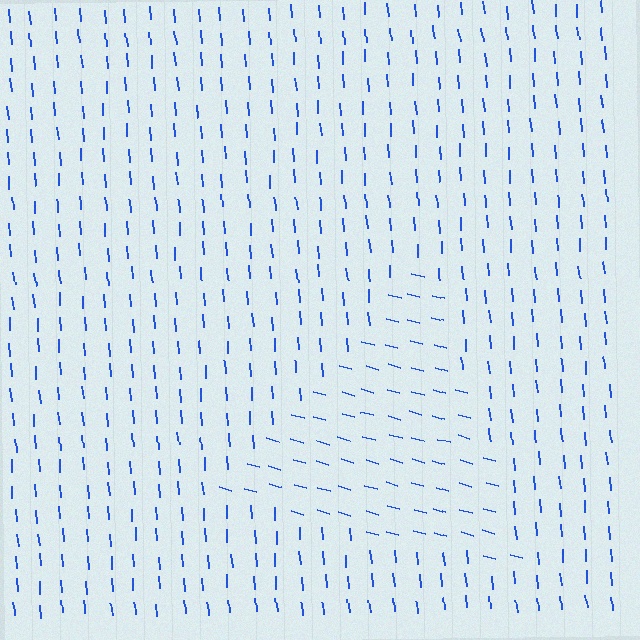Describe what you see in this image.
The image is filled with small blue line segments. A triangle region in the image has lines oriented differently from the surrounding lines, creating a visible texture boundary.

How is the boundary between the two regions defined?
The boundary is defined purely by a change in line orientation (approximately 70 degrees difference). All lines are the same color and thickness.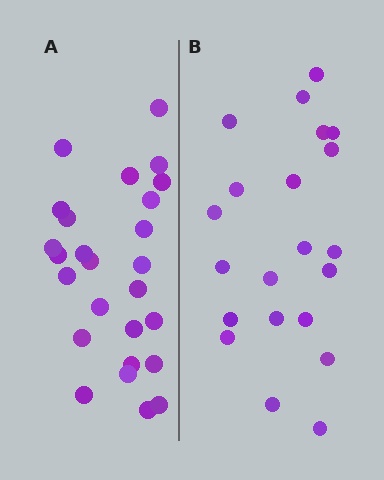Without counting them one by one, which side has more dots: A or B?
Region A (the left region) has more dots.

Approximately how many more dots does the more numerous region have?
Region A has about 5 more dots than region B.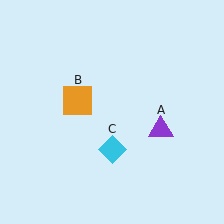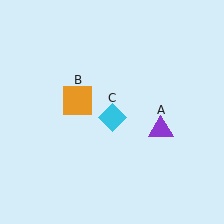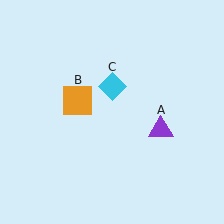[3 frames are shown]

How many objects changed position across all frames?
1 object changed position: cyan diamond (object C).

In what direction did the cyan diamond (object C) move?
The cyan diamond (object C) moved up.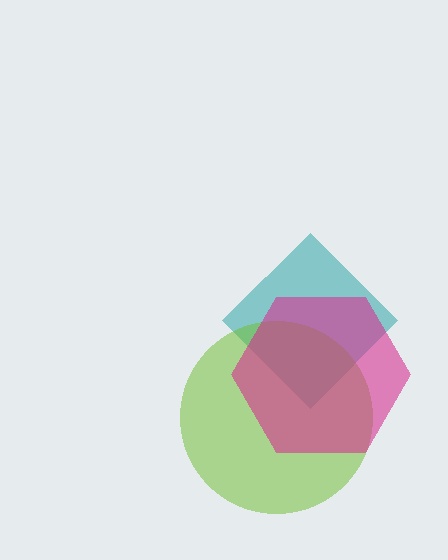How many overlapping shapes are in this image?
There are 3 overlapping shapes in the image.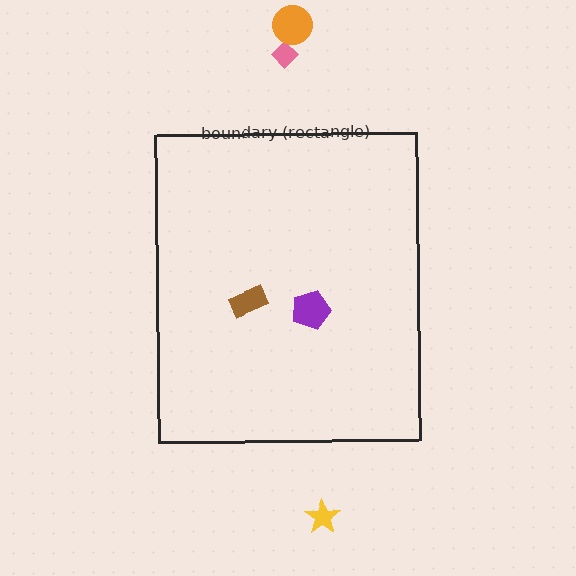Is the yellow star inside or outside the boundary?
Outside.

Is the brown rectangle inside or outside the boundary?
Inside.